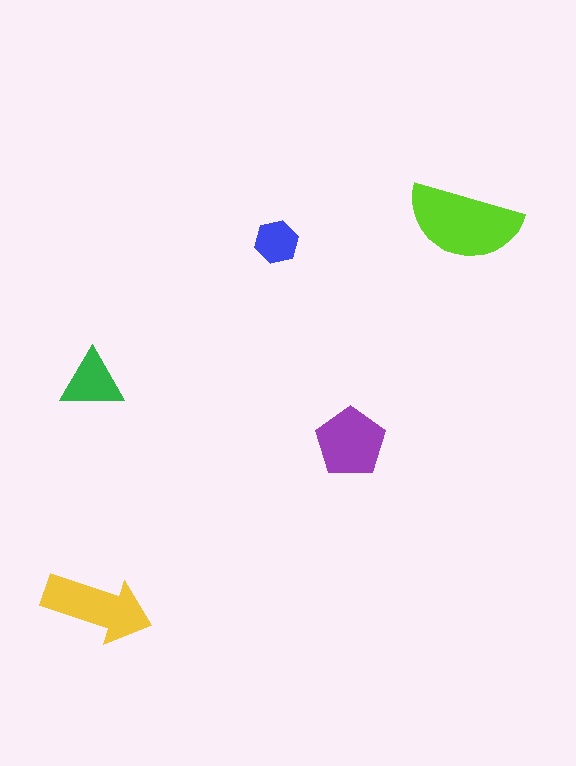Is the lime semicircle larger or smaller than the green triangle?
Larger.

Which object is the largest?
The lime semicircle.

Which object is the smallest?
The blue hexagon.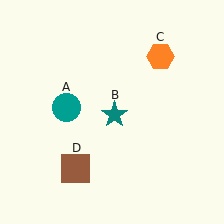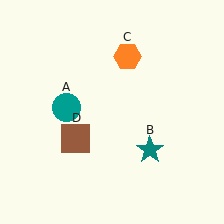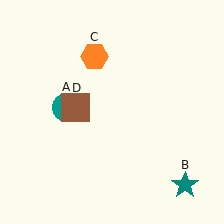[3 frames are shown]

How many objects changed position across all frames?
3 objects changed position: teal star (object B), orange hexagon (object C), brown square (object D).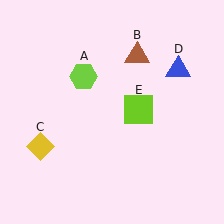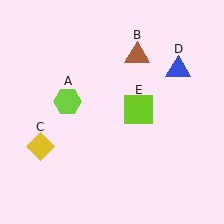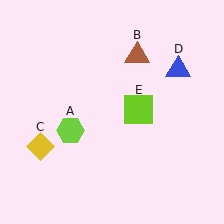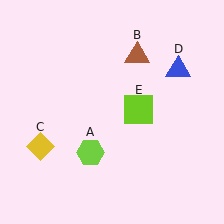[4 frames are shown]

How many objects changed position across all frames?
1 object changed position: lime hexagon (object A).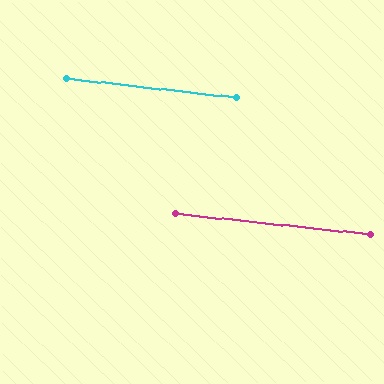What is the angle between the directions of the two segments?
Approximately 0 degrees.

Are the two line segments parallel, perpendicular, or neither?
Parallel — their directions differ by only 0.4°.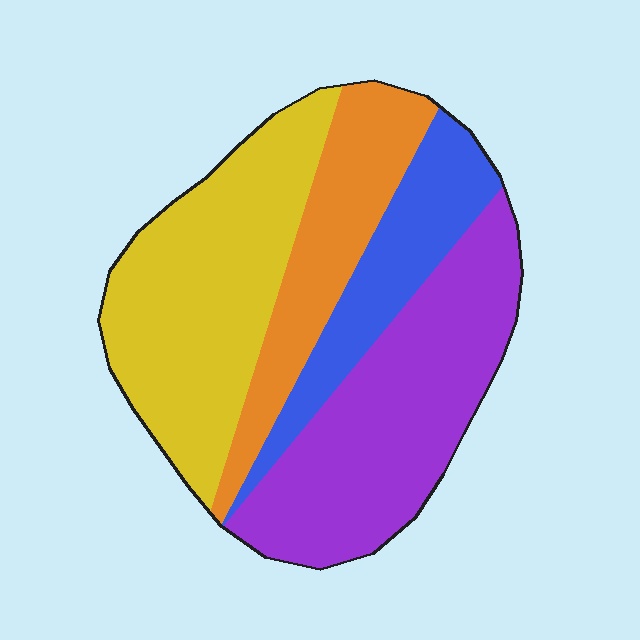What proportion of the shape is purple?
Purple takes up between a sixth and a third of the shape.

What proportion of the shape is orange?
Orange covers 18% of the shape.